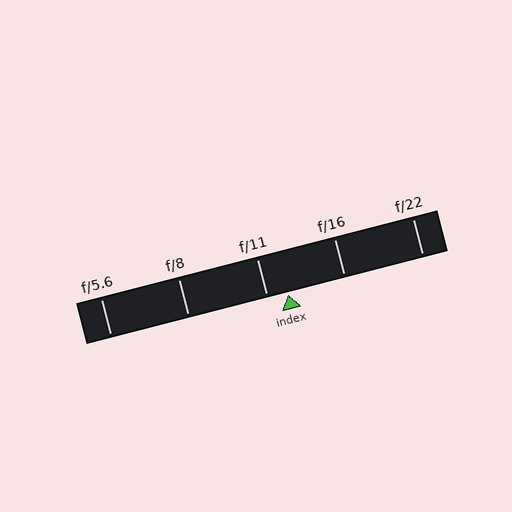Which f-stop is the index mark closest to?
The index mark is closest to f/11.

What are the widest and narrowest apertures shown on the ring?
The widest aperture shown is f/5.6 and the narrowest is f/22.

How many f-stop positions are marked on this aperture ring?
There are 5 f-stop positions marked.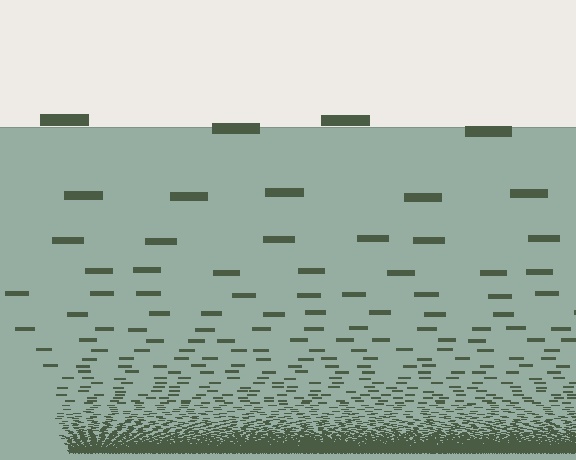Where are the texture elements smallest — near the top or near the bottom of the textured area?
Near the bottom.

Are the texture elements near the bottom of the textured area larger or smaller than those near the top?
Smaller. The gradient is inverted — elements near the bottom are smaller and denser.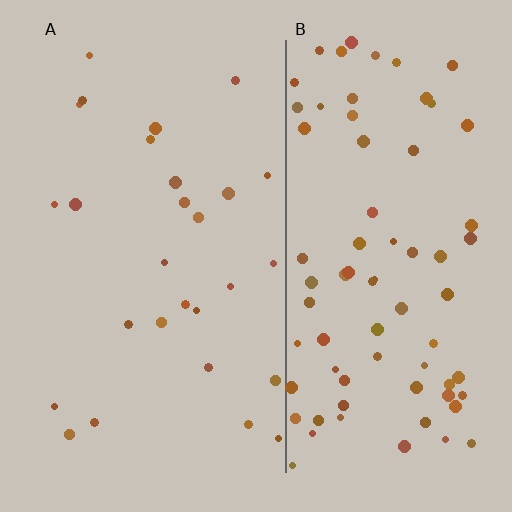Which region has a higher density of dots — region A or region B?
B (the right).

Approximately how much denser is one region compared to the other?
Approximately 2.8× — region B over region A.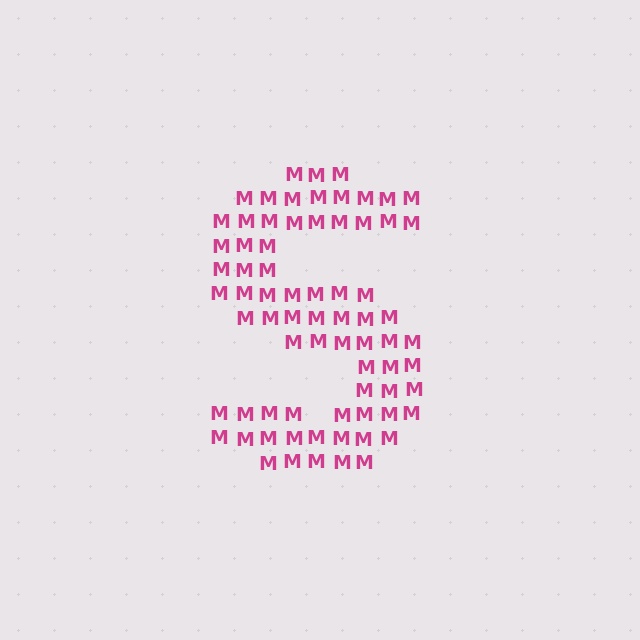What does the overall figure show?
The overall figure shows the letter S.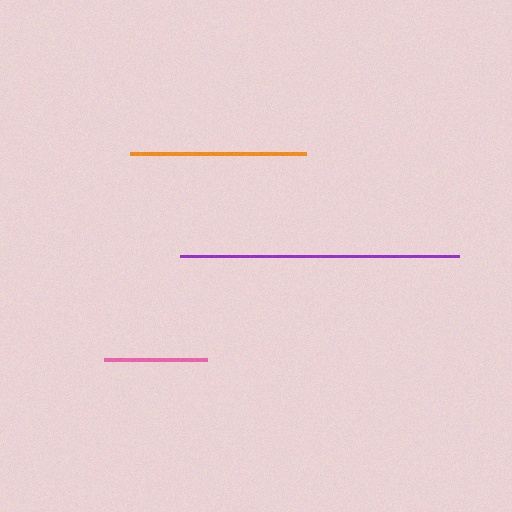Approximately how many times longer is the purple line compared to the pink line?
The purple line is approximately 2.7 times the length of the pink line.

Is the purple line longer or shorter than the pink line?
The purple line is longer than the pink line.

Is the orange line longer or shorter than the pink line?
The orange line is longer than the pink line.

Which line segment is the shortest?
The pink line is the shortest at approximately 103 pixels.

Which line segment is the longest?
The purple line is the longest at approximately 278 pixels.